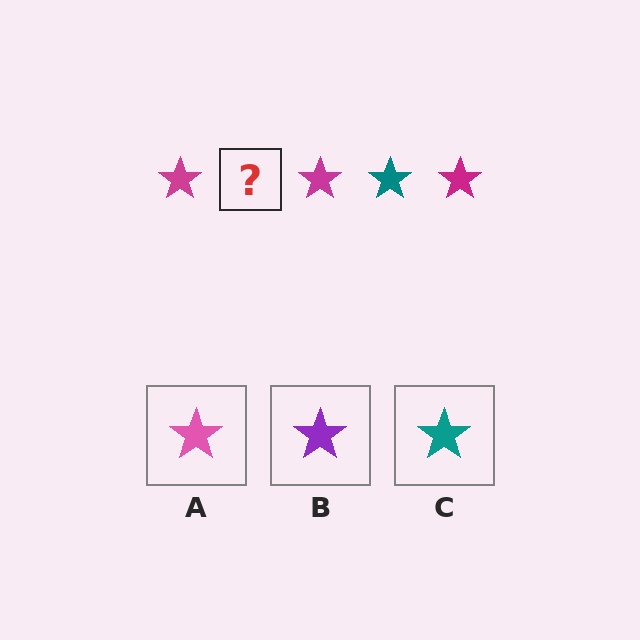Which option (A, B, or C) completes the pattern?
C.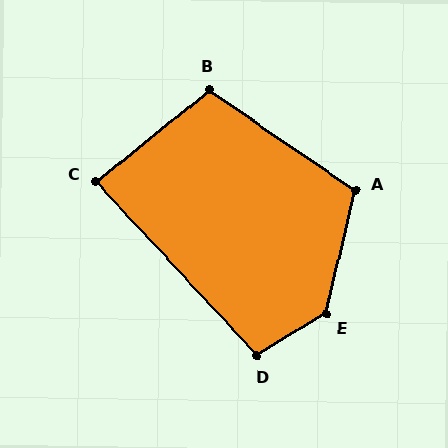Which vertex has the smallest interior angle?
C, at approximately 86 degrees.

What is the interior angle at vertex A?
Approximately 111 degrees (obtuse).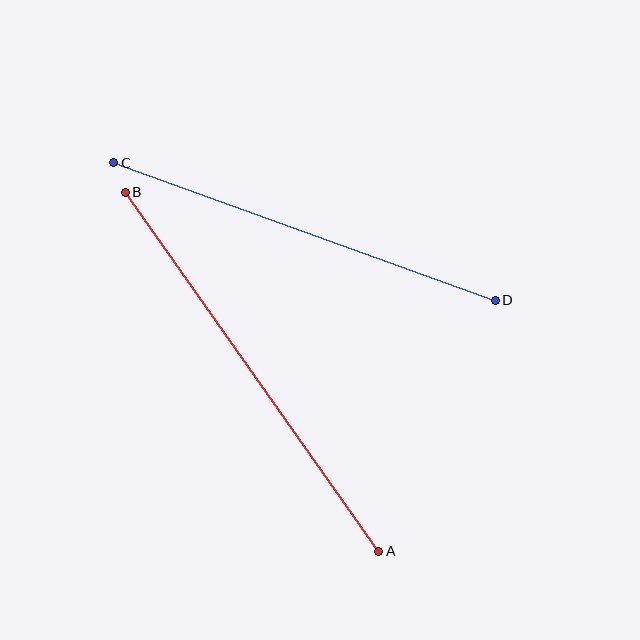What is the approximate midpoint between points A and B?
The midpoint is at approximately (252, 372) pixels.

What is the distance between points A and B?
The distance is approximately 440 pixels.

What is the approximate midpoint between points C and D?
The midpoint is at approximately (304, 231) pixels.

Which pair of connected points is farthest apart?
Points A and B are farthest apart.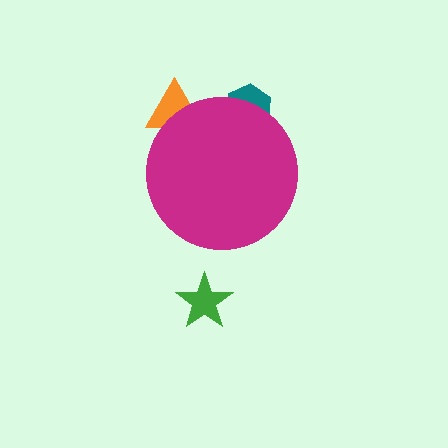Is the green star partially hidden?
No, the green star is fully visible.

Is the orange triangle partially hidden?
Yes, the orange triangle is partially hidden behind the magenta circle.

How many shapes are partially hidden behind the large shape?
2 shapes are partially hidden.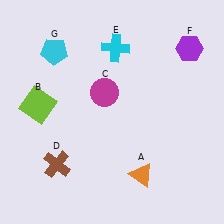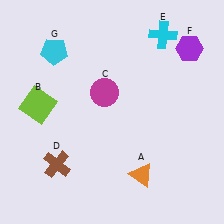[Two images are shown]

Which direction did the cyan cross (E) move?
The cyan cross (E) moved right.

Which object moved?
The cyan cross (E) moved right.